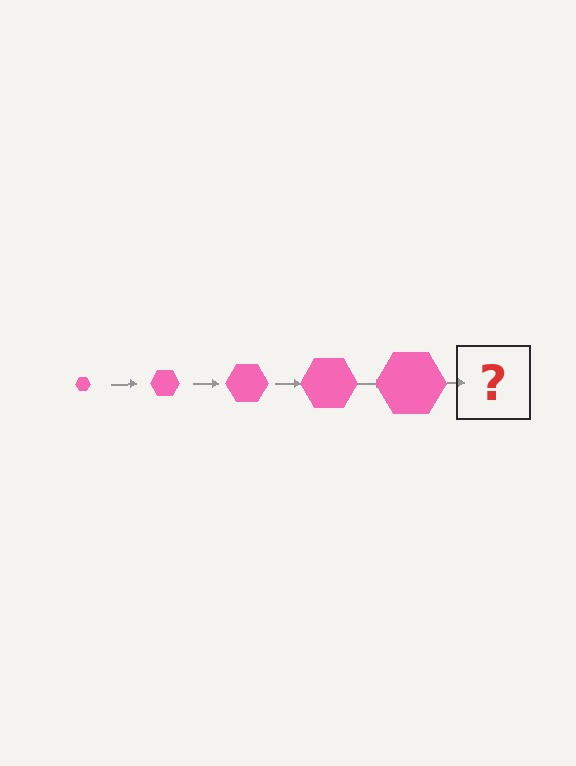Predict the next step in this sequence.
The next step is a pink hexagon, larger than the previous one.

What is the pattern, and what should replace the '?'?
The pattern is that the hexagon gets progressively larger each step. The '?' should be a pink hexagon, larger than the previous one.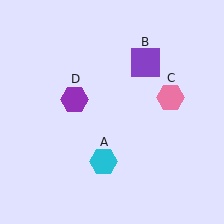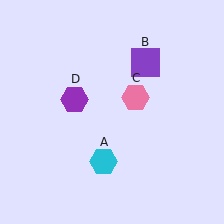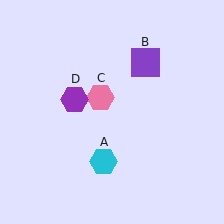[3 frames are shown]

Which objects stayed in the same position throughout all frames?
Cyan hexagon (object A) and purple square (object B) and purple hexagon (object D) remained stationary.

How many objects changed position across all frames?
1 object changed position: pink hexagon (object C).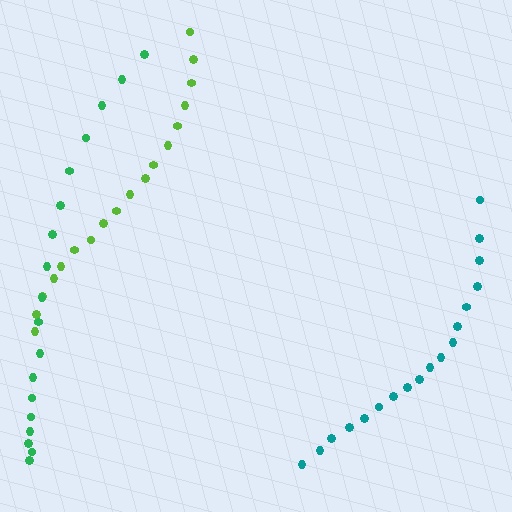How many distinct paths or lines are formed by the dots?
There are 3 distinct paths.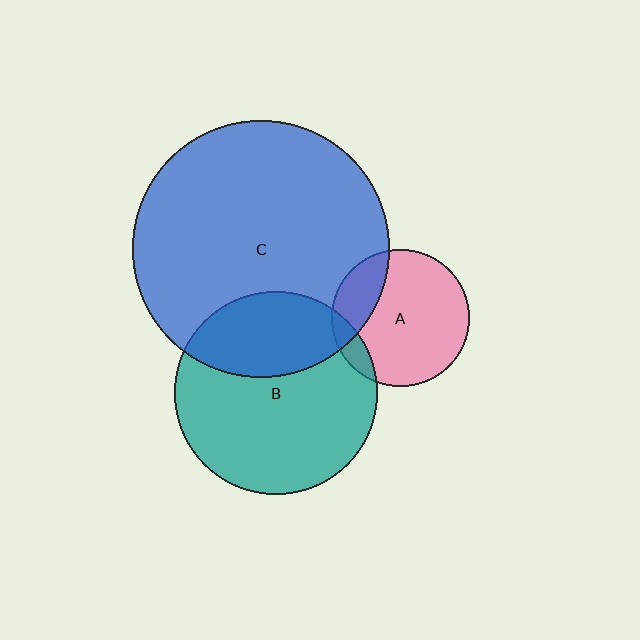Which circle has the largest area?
Circle C (blue).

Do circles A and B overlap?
Yes.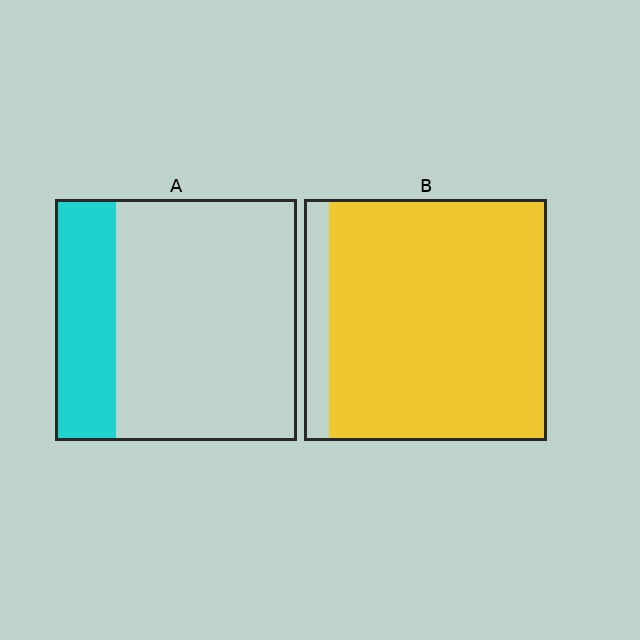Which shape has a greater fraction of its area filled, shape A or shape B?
Shape B.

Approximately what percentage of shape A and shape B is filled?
A is approximately 25% and B is approximately 90%.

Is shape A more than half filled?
No.